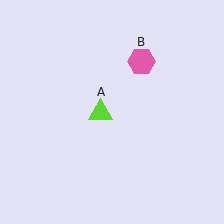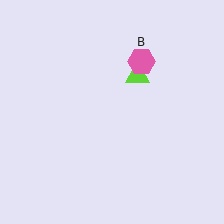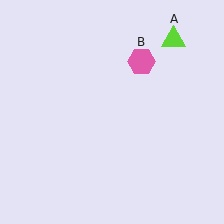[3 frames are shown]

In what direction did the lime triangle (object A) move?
The lime triangle (object A) moved up and to the right.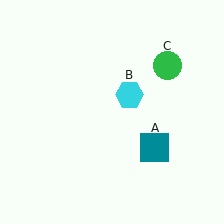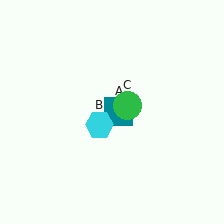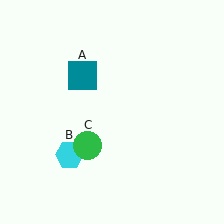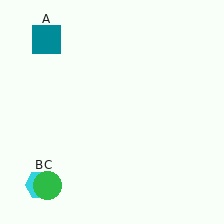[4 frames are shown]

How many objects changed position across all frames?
3 objects changed position: teal square (object A), cyan hexagon (object B), green circle (object C).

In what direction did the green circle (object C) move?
The green circle (object C) moved down and to the left.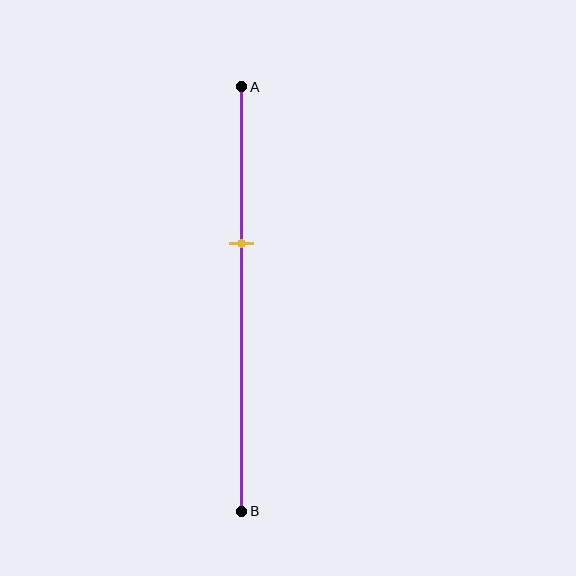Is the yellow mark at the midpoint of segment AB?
No, the mark is at about 35% from A, not at the 50% midpoint.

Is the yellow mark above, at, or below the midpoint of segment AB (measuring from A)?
The yellow mark is above the midpoint of segment AB.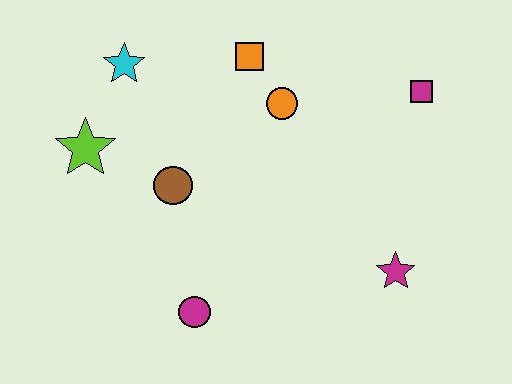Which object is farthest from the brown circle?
The magenta square is farthest from the brown circle.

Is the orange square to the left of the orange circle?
Yes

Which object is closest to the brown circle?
The lime star is closest to the brown circle.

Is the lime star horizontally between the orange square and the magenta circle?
No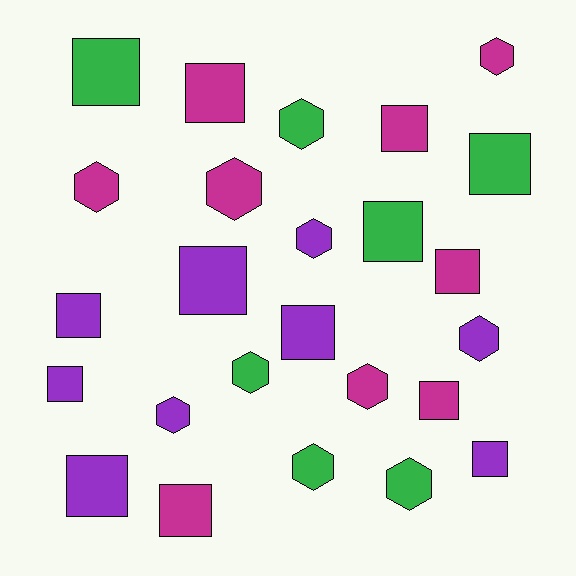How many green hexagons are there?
There are 4 green hexagons.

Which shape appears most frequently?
Square, with 14 objects.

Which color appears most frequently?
Purple, with 9 objects.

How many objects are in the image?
There are 25 objects.